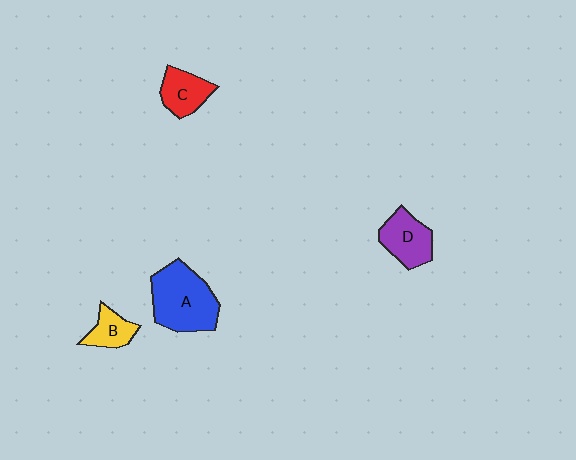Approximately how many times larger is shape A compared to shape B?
Approximately 2.5 times.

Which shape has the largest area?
Shape A (blue).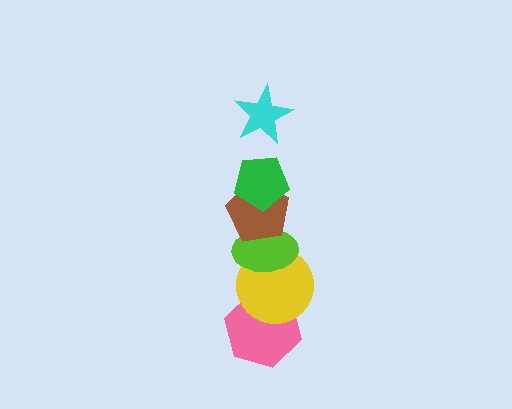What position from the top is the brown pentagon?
The brown pentagon is 3rd from the top.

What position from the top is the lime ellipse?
The lime ellipse is 4th from the top.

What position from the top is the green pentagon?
The green pentagon is 2nd from the top.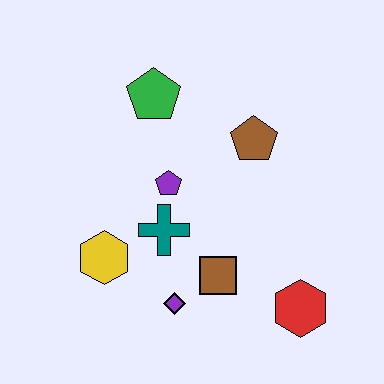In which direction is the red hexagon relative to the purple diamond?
The red hexagon is to the right of the purple diamond.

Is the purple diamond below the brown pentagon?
Yes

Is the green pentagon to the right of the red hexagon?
No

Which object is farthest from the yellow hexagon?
The red hexagon is farthest from the yellow hexagon.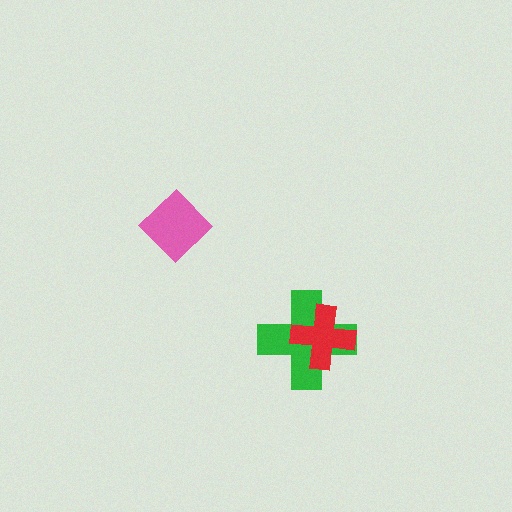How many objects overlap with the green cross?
1 object overlaps with the green cross.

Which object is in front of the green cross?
The red cross is in front of the green cross.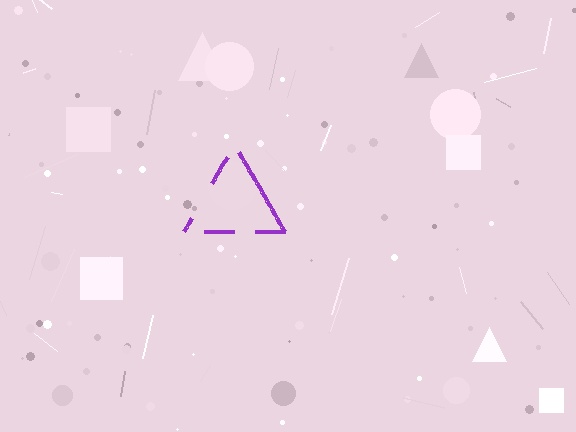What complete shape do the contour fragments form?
The contour fragments form a triangle.